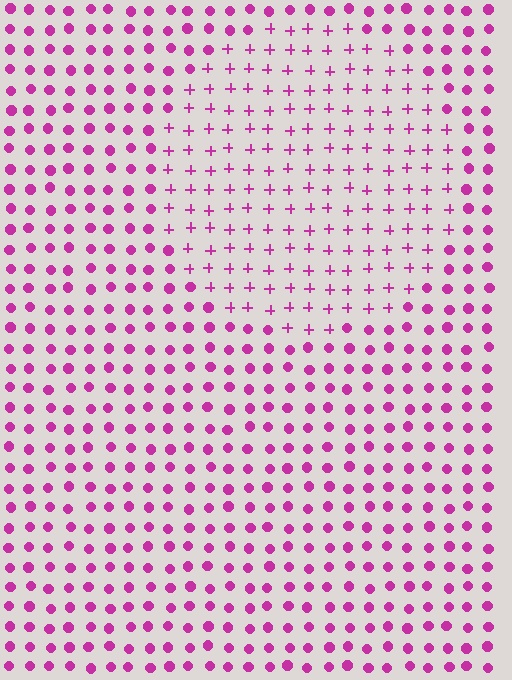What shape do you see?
I see a circle.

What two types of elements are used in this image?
The image uses plus signs inside the circle region and circles outside it.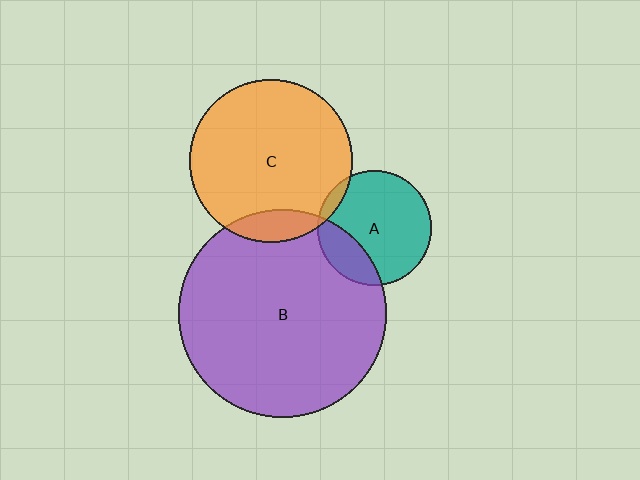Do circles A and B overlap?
Yes.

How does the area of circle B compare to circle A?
Approximately 3.3 times.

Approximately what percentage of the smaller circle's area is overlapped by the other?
Approximately 20%.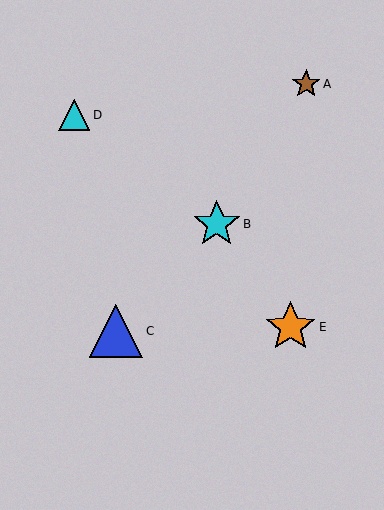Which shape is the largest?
The blue triangle (labeled C) is the largest.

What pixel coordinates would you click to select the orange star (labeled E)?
Click at (290, 327) to select the orange star E.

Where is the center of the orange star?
The center of the orange star is at (290, 327).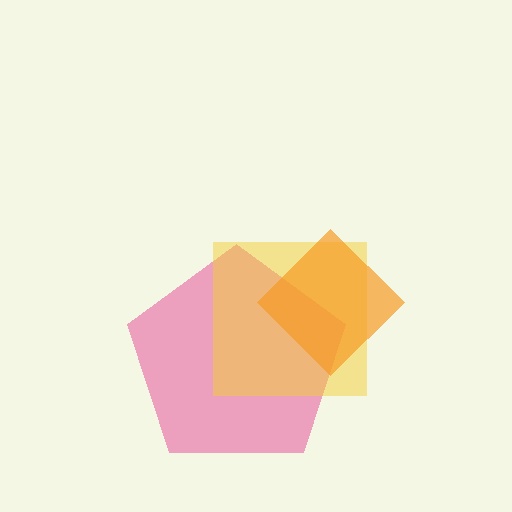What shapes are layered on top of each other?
The layered shapes are: a pink pentagon, a yellow square, an orange diamond.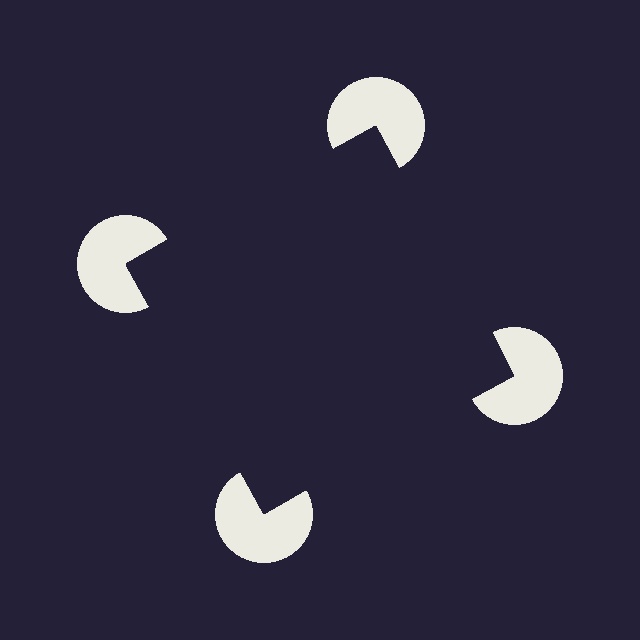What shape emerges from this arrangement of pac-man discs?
An illusory square — its edges are inferred from the aligned wedge cuts in the pac-man discs, not physically drawn.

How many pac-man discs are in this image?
There are 4 — one at each vertex of the illusory square.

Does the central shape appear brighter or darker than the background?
It typically appears slightly darker than the background, even though no actual brightness change is drawn.